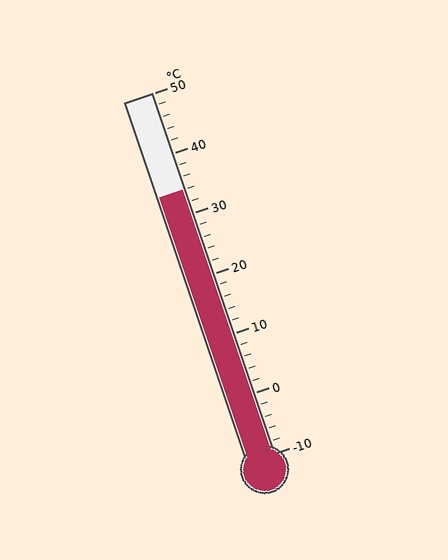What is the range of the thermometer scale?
The thermometer scale ranges from -10°C to 50°C.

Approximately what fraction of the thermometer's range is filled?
The thermometer is filled to approximately 75% of its range.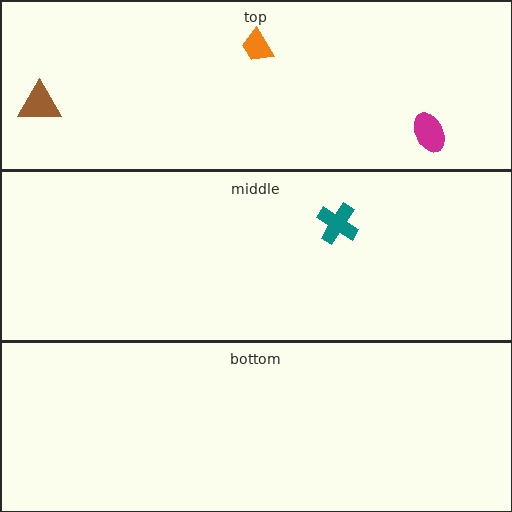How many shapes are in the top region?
3.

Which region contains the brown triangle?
The top region.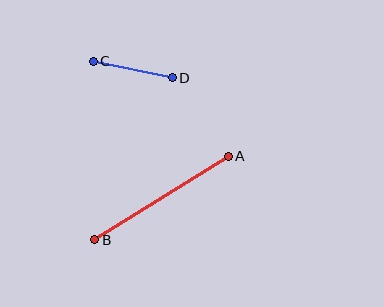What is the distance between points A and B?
The distance is approximately 157 pixels.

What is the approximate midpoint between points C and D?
The midpoint is at approximately (133, 70) pixels.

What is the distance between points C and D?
The distance is approximately 81 pixels.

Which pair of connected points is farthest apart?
Points A and B are farthest apart.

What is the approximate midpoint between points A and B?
The midpoint is at approximately (161, 198) pixels.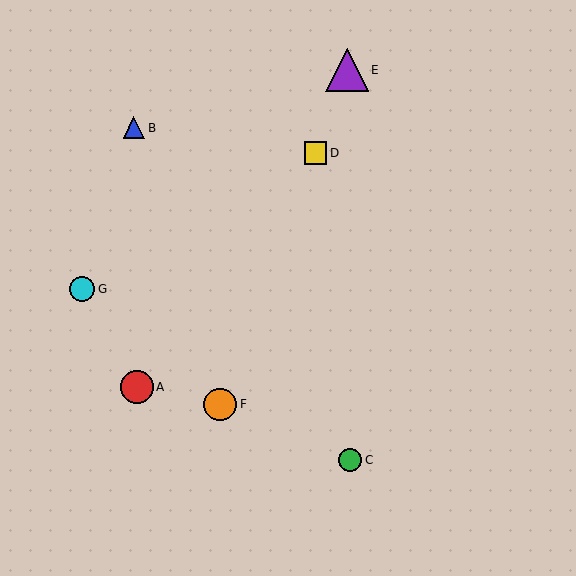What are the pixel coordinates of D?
Object D is at (316, 153).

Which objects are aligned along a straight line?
Objects D, E, F are aligned along a straight line.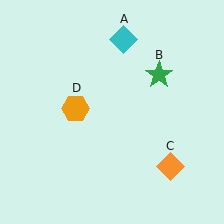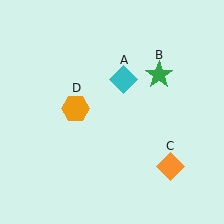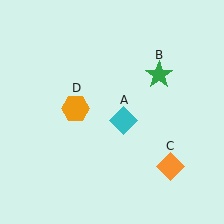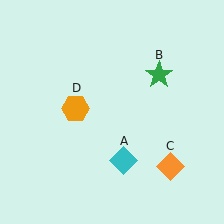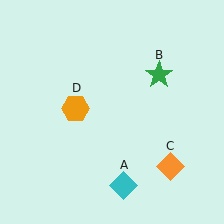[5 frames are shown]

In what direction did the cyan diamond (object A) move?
The cyan diamond (object A) moved down.